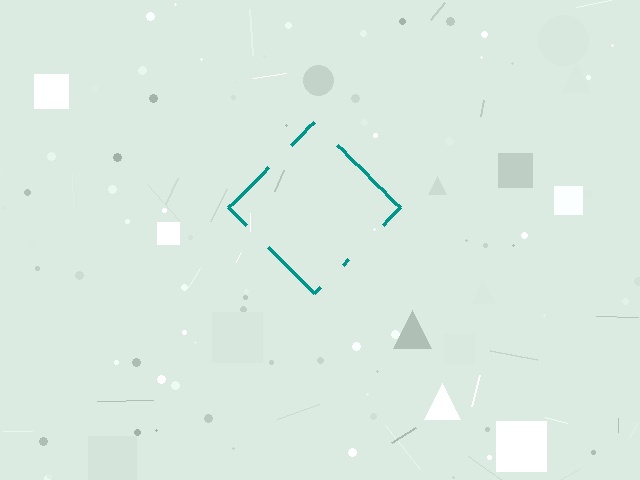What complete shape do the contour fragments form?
The contour fragments form a diamond.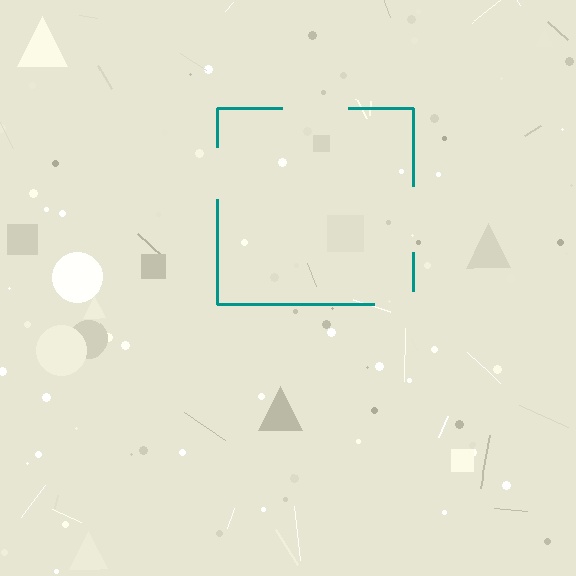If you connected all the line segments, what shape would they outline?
They would outline a square.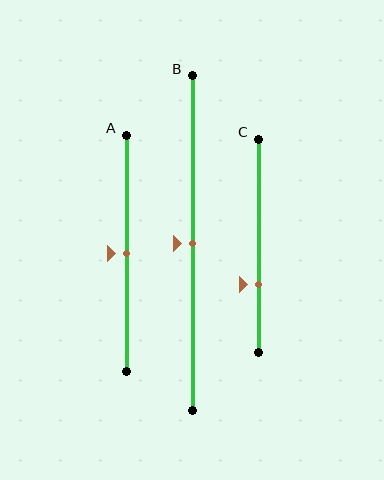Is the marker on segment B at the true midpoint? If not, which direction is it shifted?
Yes, the marker on segment B is at the true midpoint.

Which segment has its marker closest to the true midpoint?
Segment A has its marker closest to the true midpoint.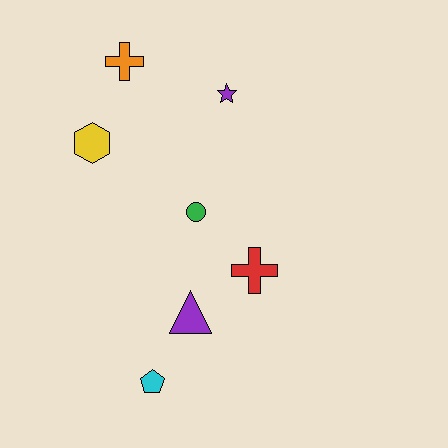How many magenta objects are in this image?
There are no magenta objects.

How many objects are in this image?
There are 7 objects.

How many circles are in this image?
There is 1 circle.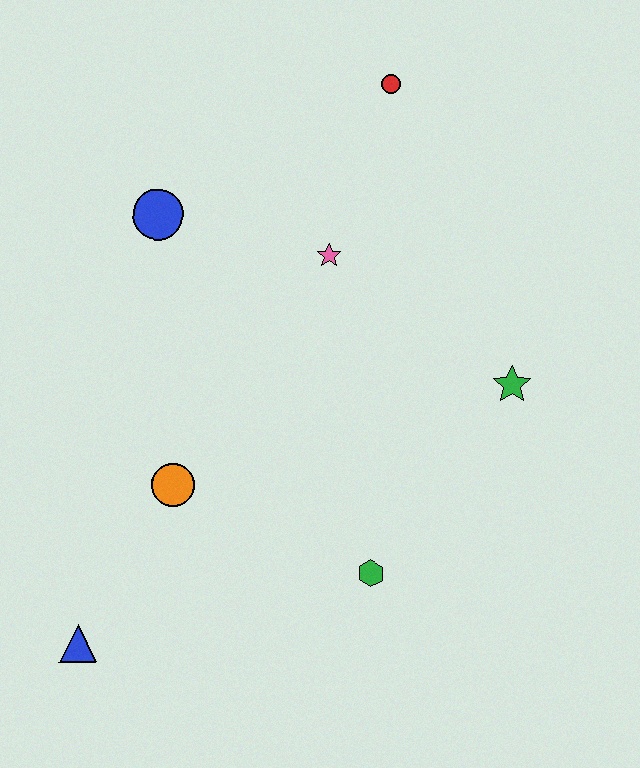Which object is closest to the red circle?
The pink star is closest to the red circle.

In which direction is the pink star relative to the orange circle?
The pink star is above the orange circle.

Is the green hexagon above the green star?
No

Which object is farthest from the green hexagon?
The red circle is farthest from the green hexagon.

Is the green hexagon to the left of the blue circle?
No